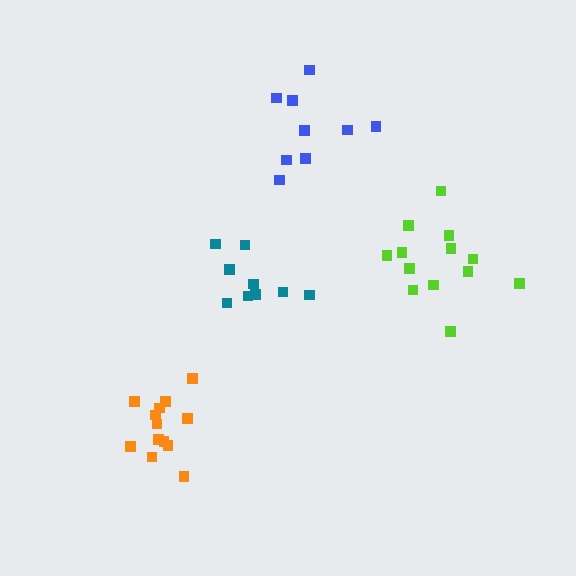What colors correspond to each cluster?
The clusters are colored: blue, teal, orange, lime.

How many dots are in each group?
Group 1: 9 dots, Group 2: 9 dots, Group 3: 13 dots, Group 4: 13 dots (44 total).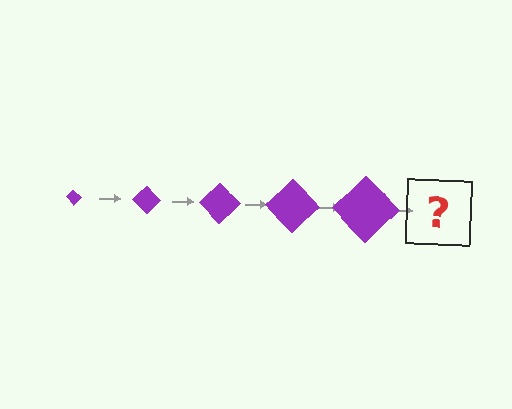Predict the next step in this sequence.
The next step is a purple diamond, larger than the previous one.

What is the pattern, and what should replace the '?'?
The pattern is that the diamond gets progressively larger each step. The '?' should be a purple diamond, larger than the previous one.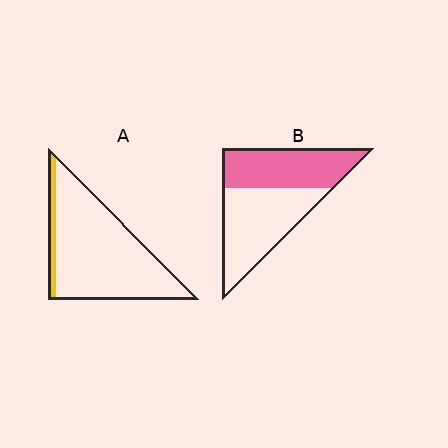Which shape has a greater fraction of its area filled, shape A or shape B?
Shape B.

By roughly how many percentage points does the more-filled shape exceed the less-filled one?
By roughly 35 percentage points (B over A).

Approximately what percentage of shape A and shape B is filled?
A is approximately 10% and B is approximately 45%.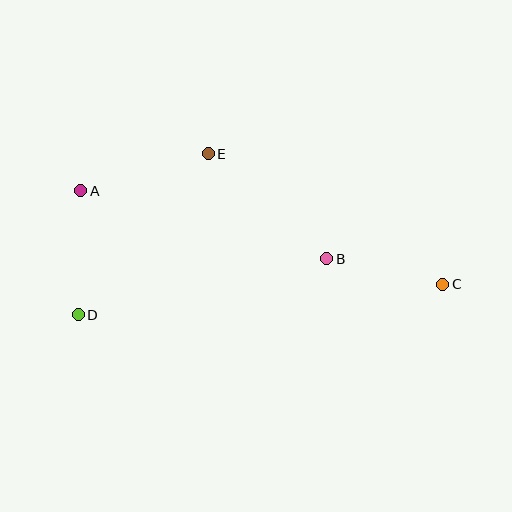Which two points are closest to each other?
Points B and C are closest to each other.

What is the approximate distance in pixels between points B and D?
The distance between B and D is approximately 254 pixels.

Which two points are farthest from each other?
Points A and C are farthest from each other.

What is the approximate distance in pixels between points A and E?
The distance between A and E is approximately 133 pixels.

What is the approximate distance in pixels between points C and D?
The distance between C and D is approximately 366 pixels.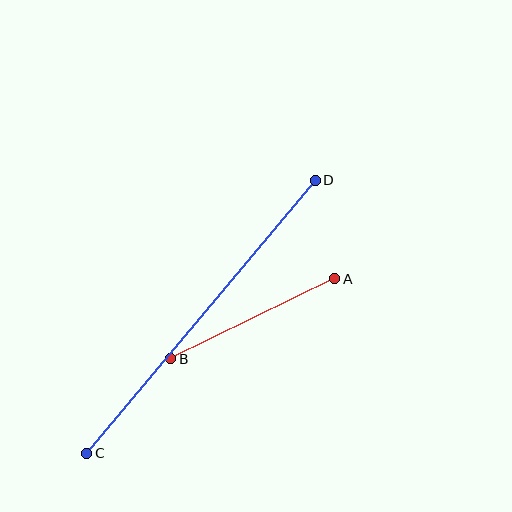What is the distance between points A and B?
The distance is approximately 182 pixels.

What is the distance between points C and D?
The distance is approximately 357 pixels.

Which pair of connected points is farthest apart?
Points C and D are farthest apart.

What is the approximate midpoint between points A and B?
The midpoint is at approximately (253, 319) pixels.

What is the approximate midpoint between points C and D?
The midpoint is at approximately (201, 317) pixels.